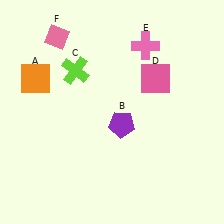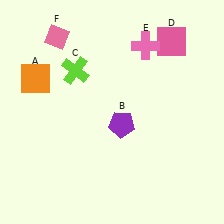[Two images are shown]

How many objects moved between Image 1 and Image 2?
1 object moved between the two images.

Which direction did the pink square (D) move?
The pink square (D) moved up.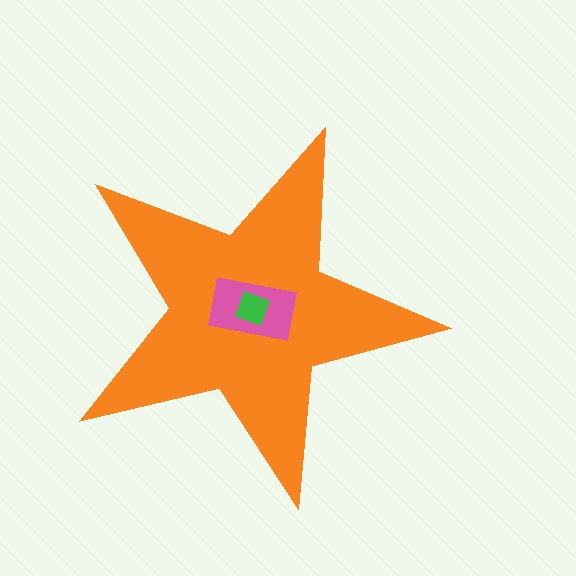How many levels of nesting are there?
3.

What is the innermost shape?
The green square.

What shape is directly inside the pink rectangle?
The green square.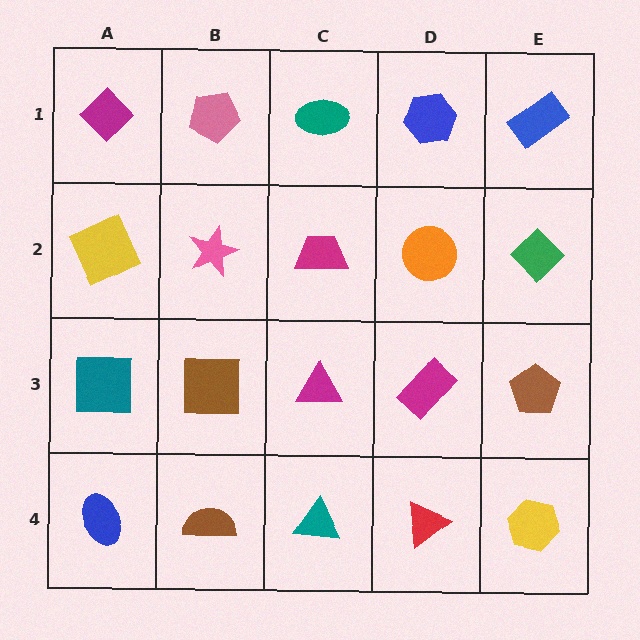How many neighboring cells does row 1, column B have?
3.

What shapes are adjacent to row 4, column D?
A magenta rectangle (row 3, column D), a teal triangle (row 4, column C), a yellow hexagon (row 4, column E).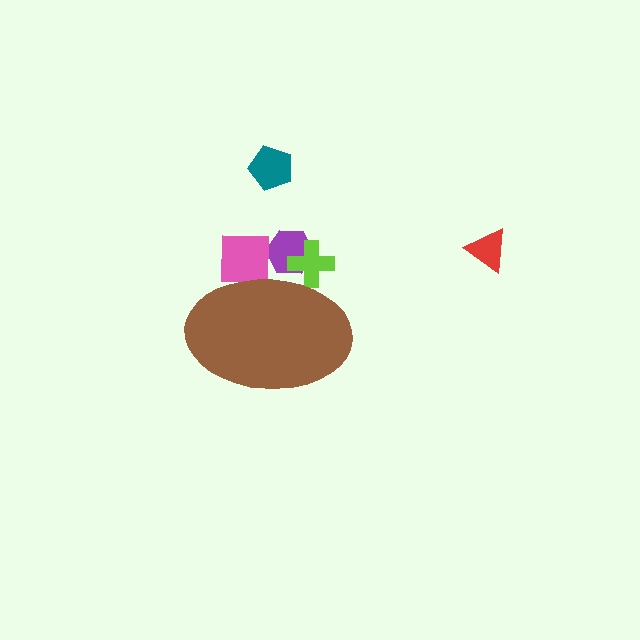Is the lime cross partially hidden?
Yes, the lime cross is partially hidden behind the brown ellipse.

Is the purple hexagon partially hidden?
Yes, the purple hexagon is partially hidden behind the brown ellipse.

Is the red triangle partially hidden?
No, the red triangle is fully visible.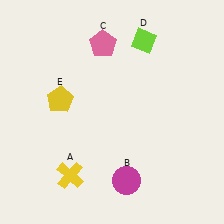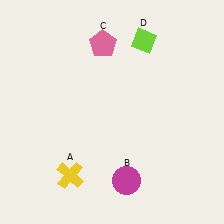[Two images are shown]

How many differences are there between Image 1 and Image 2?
There is 1 difference between the two images.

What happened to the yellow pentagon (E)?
The yellow pentagon (E) was removed in Image 2. It was in the top-left area of Image 1.